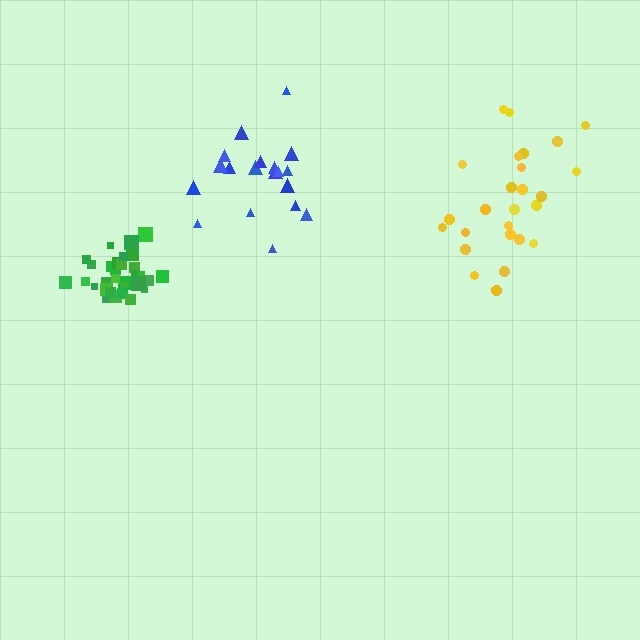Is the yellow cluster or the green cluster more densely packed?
Green.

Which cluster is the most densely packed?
Green.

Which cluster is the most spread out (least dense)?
Blue.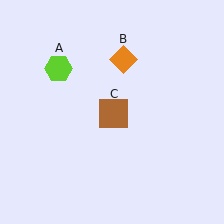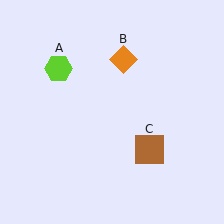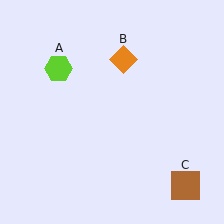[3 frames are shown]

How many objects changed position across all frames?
1 object changed position: brown square (object C).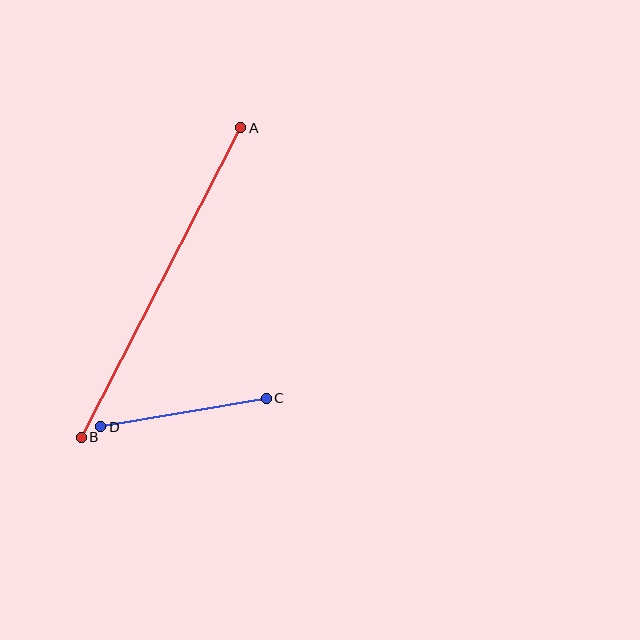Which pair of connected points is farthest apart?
Points A and B are farthest apart.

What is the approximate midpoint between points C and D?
The midpoint is at approximately (184, 412) pixels.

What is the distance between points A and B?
The distance is approximately 348 pixels.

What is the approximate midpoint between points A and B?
The midpoint is at approximately (161, 282) pixels.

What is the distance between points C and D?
The distance is approximately 168 pixels.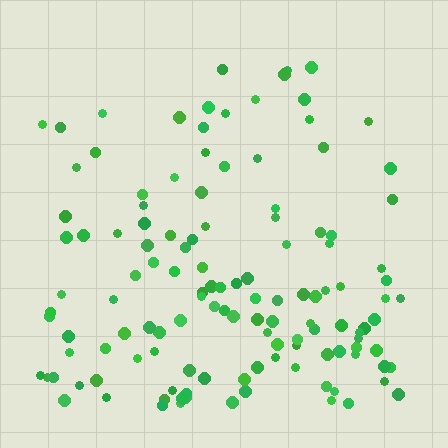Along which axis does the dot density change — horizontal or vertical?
Vertical.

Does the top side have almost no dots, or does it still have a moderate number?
Still a moderate number, just noticeably fewer than the bottom.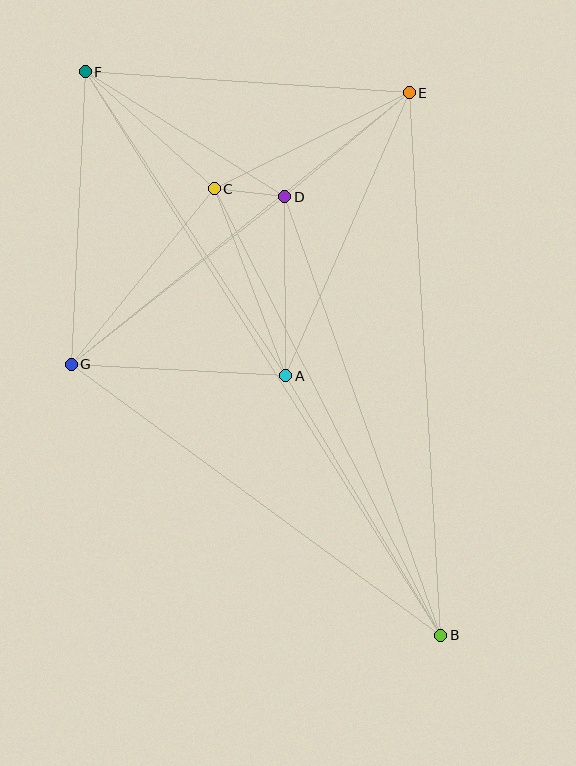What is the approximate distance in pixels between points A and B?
The distance between A and B is approximately 303 pixels.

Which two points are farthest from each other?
Points B and F are farthest from each other.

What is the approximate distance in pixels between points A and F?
The distance between A and F is approximately 364 pixels.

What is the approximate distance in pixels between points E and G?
The distance between E and G is approximately 434 pixels.